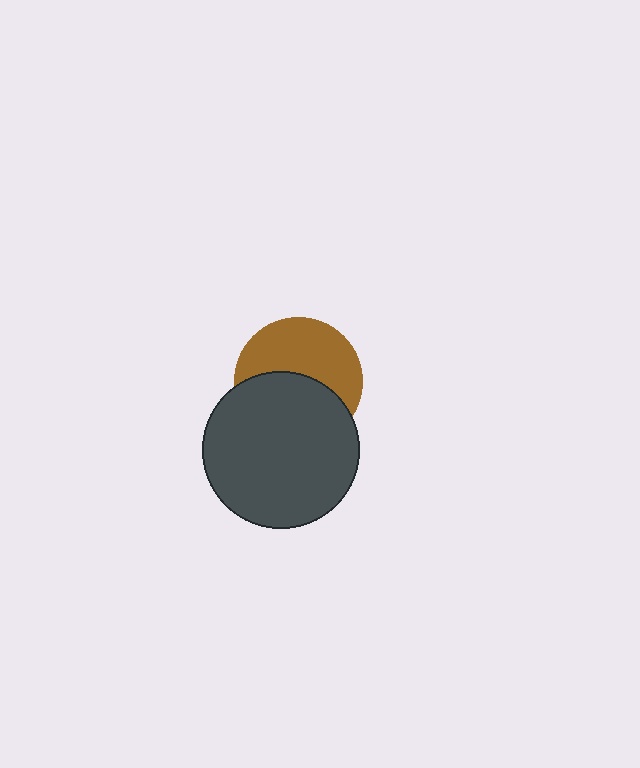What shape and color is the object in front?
The object in front is a dark gray circle.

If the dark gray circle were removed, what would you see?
You would see the complete brown circle.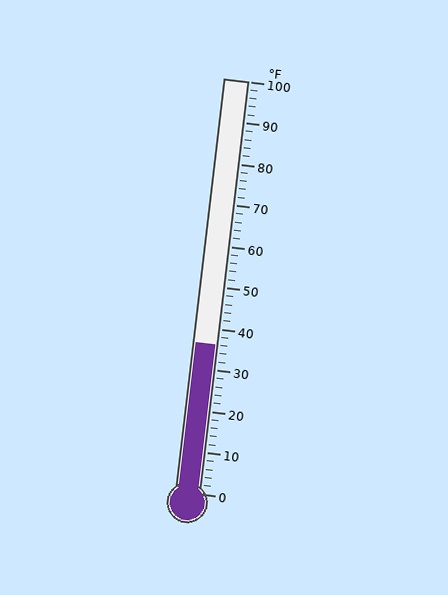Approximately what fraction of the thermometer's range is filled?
The thermometer is filled to approximately 35% of its range.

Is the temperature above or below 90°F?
The temperature is below 90°F.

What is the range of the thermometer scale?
The thermometer scale ranges from 0°F to 100°F.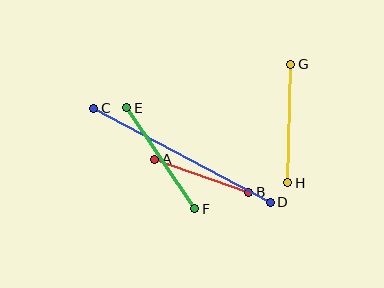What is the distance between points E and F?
The distance is approximately 122 pixels.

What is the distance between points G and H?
The distance is approximately 119 pixels.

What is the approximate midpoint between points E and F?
The midpoint is at approximately (161, 158) pixels.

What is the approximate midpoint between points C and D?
The midpoint is at approximately (182, 155) pixels.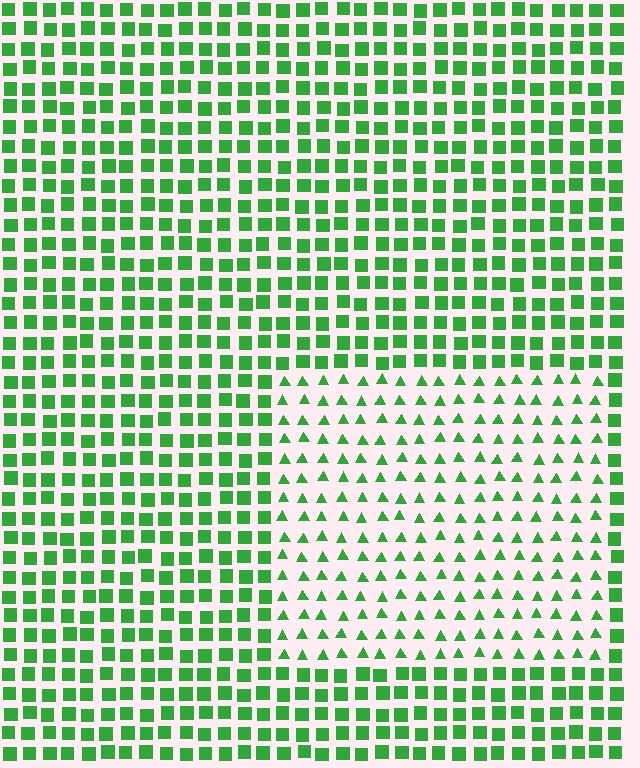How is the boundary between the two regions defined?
The boundary is defined by a change in element shape: triangles inside vs. squares outside. All elements share the same color and spacing.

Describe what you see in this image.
The image is filled with small green elements arranged in a uniform grid. A rectangle-shaped region contains triangles, while the surrounding area contains squares. The boundary is defined purely by the change in element shape.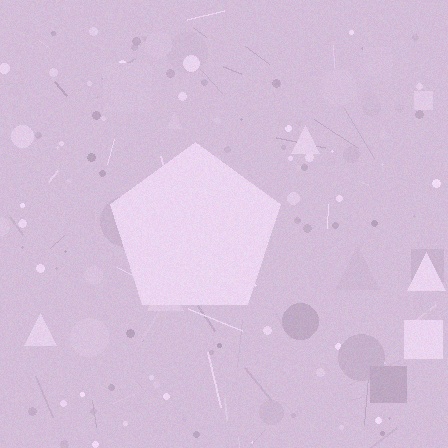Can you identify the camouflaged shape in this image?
The camouflaged shape is a pentagon.